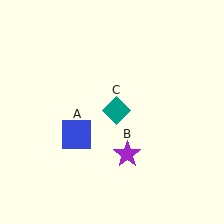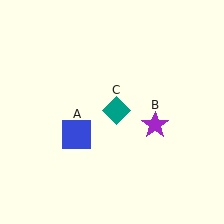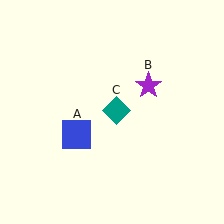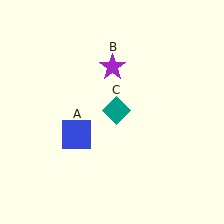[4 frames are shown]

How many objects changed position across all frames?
1 object changed position: purple star (object B).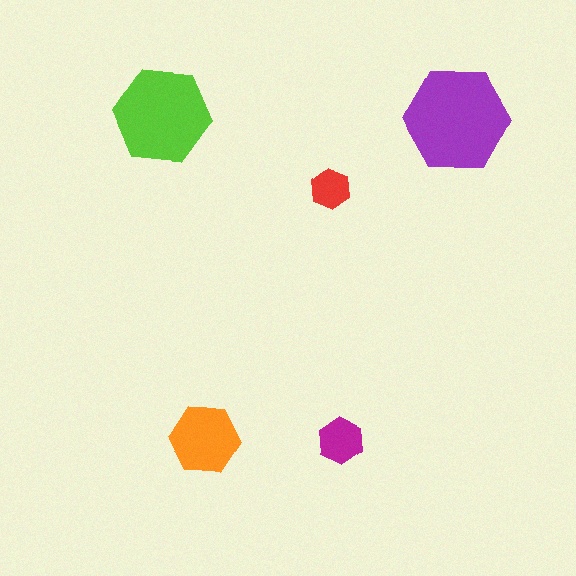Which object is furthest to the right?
The purple hexagon is rightmost.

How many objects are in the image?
There are 5 objects in the image.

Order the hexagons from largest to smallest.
the purple one, the lime one, the orange one, the magenta one, the red one.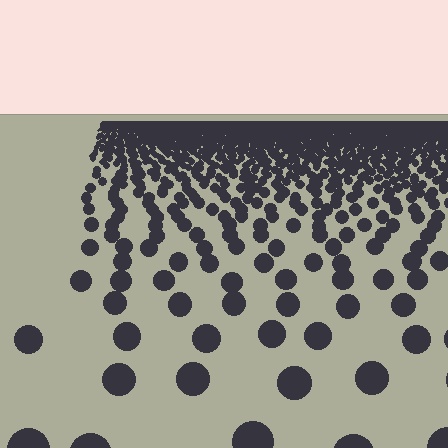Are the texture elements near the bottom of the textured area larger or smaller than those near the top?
Larger. Near the bottom, elements are closer to the viewer and appear at a bigger on-screen size.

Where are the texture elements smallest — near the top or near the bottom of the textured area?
Near the top.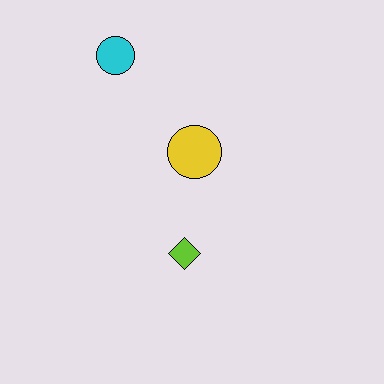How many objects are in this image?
There are 3 objects.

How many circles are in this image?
There are 2 circles.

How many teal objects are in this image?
There are no teal objects.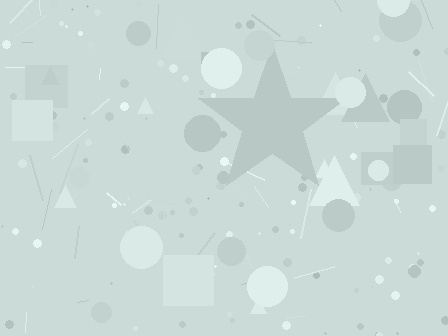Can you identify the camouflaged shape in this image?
The camouflaged shape is a star.